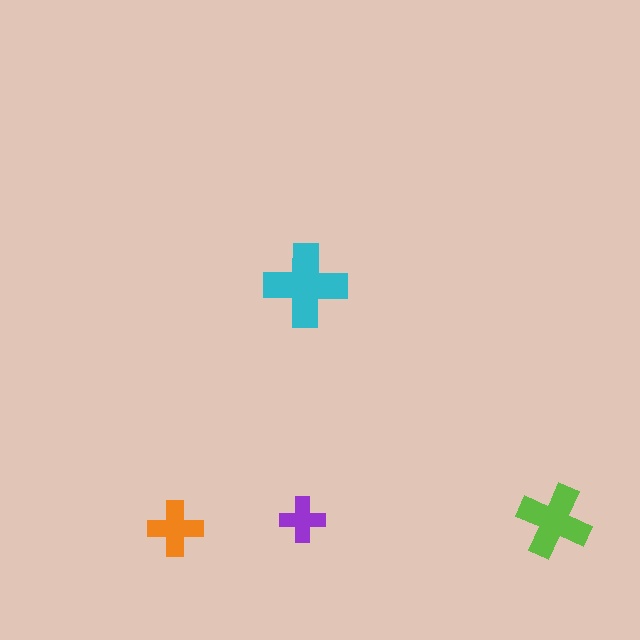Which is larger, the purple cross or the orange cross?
The orange one.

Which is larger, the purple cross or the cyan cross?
The cyan one.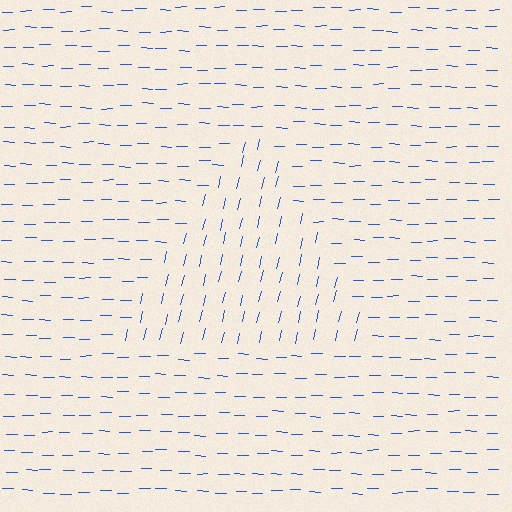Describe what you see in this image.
The image is filled with small blue line segments. A triangle region in the image has lines oriented differently from the surrounding lines, creating a visible texture boundary.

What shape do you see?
I see a triangle.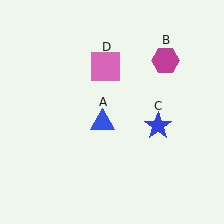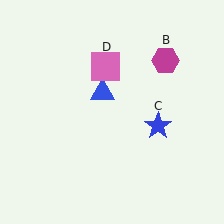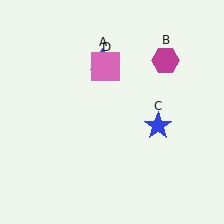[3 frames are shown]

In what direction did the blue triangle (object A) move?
The blue triangle (object A) moved up.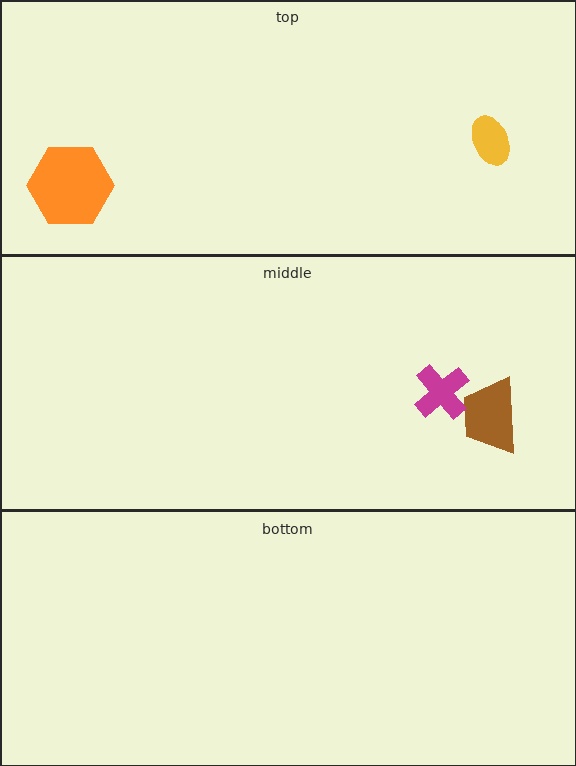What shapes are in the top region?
The orange hexagon, the yellow ellipse.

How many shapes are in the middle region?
2.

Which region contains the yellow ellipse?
The top region.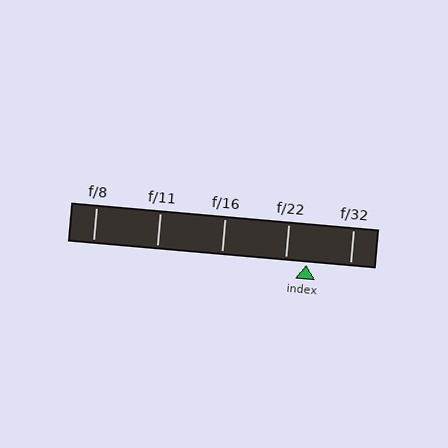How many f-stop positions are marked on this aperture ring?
There are 5 f-stop positions marked.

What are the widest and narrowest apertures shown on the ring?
The widest aperture shown is f/8 and the narrowest is f/32.